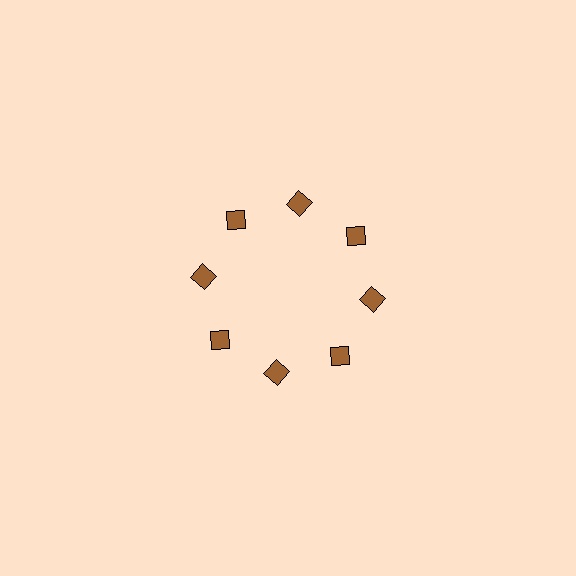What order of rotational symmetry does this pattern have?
This pattern has 8-fold rotational symmetry.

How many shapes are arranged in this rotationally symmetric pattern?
There are 8 shapes, arranged in 8 groups of 1.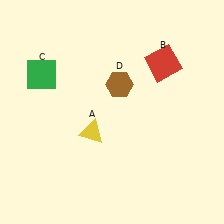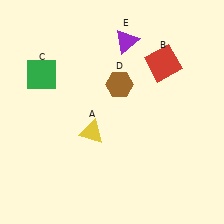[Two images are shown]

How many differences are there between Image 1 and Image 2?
There is 1 difference between the two images.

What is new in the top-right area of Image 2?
A purple triangle (E) was added in the top-right area of Image 2.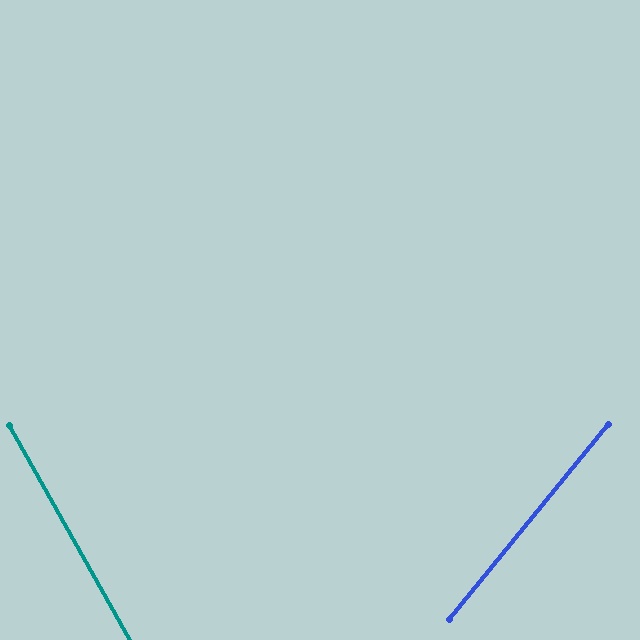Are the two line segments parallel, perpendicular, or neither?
Neither parallel nor perpendicular — they differ by about 68°.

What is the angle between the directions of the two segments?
Approximately 68 degrees.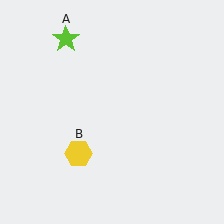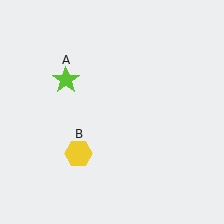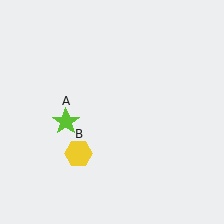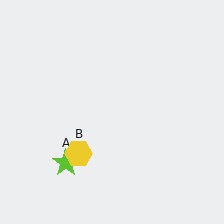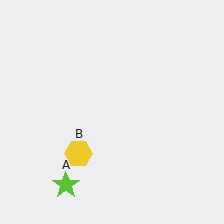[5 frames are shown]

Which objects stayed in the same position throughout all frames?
Yellow hexagon (object B) remained stationary.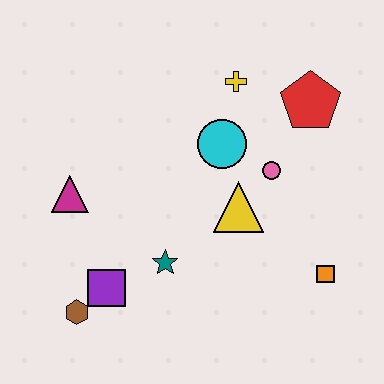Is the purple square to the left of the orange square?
Yes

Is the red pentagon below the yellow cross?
Yes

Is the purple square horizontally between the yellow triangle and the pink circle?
No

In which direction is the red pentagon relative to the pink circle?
The red pentagon is above the pink circle.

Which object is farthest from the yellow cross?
The brown hexagon is farthest from the yellow cross.